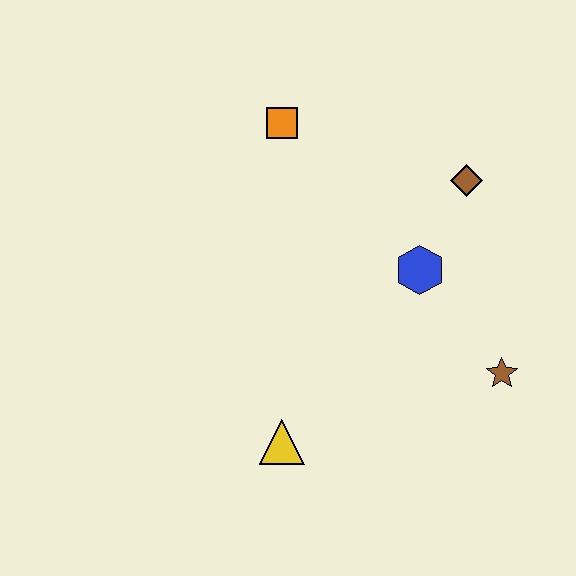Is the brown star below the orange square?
Yes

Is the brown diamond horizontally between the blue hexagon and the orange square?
No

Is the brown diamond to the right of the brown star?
No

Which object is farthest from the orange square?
The brown star is farthest from the orange square.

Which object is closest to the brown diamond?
The blue hexagon is closest to the brown diamond.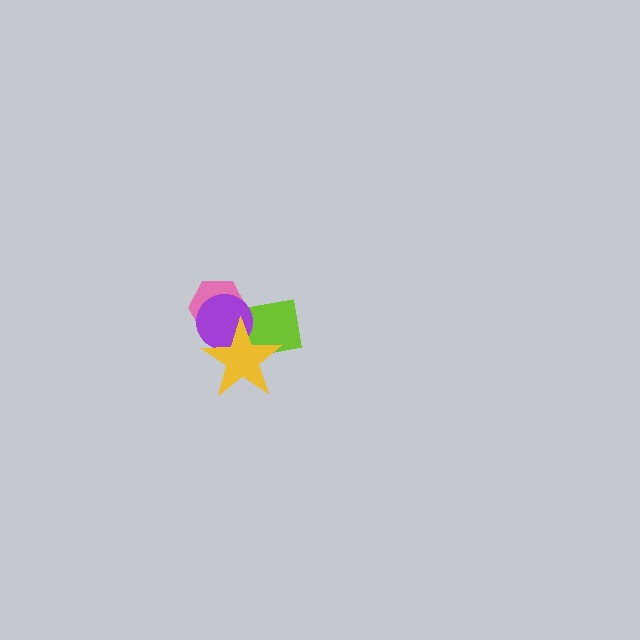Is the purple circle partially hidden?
Yes, it is partially covered by another shape.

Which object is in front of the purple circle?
The yellow star is in front of the purple circle.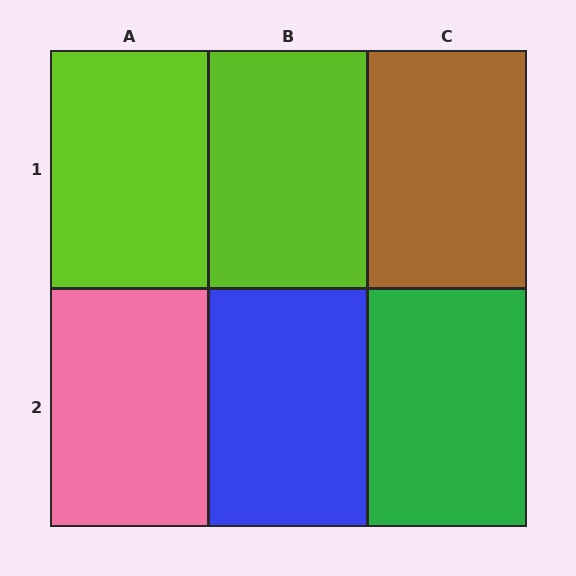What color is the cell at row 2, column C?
Green.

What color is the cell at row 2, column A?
Pink.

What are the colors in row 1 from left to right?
Lime, lime, brown.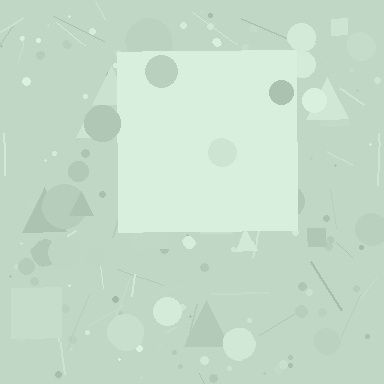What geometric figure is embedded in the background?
A square is embedded in the background.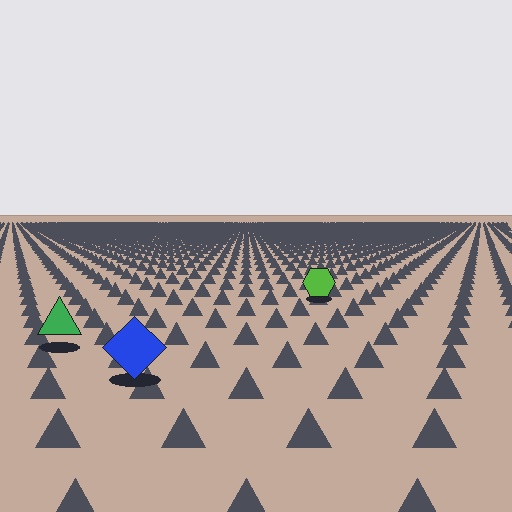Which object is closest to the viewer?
The blue diamond is closest. The texture marks near it are larger and more spread out.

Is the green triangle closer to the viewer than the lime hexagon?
Yes. The green triangle is closer — you can tell from the texture gradient: the ground texture is coarser near it.